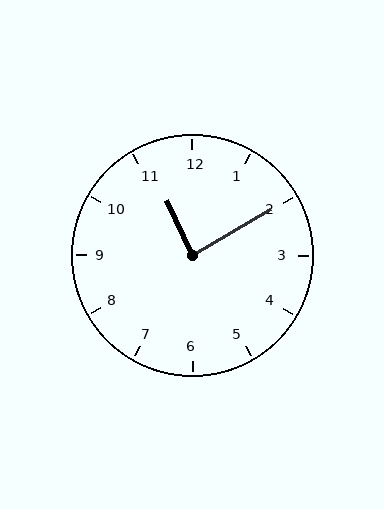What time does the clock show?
11:10.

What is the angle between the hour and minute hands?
Approximately 85 degrees.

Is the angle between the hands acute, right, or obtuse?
It is right.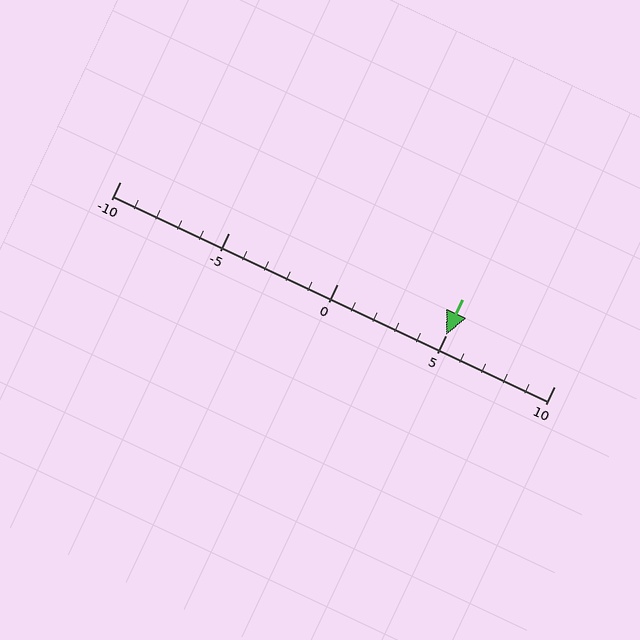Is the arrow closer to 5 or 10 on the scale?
The arrow is closer to 5.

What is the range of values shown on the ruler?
The ruler shows values from -10 to 10.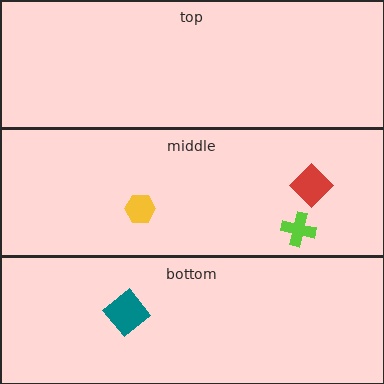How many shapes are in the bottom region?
1.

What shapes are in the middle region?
The yellow hexagon, the lime cross, the red diamond.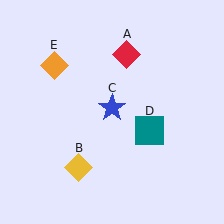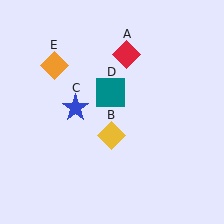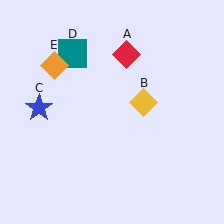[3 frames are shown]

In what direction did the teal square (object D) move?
The teal square (object D) moved up and to the left.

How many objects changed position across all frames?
3 objects changed position: yellow diamond (object B), blue star (object C), teal square (object D).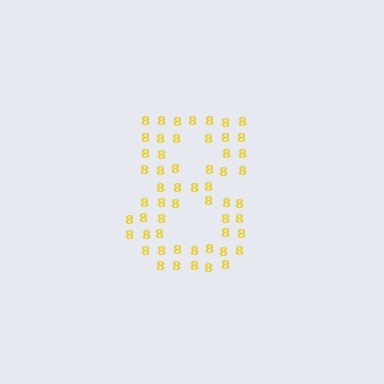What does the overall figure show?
The overall figure shows the digit 8.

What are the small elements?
The small elements are digit 8's.